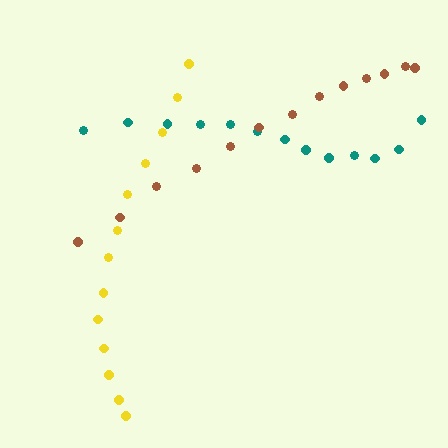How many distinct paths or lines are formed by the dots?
There are 3 distinct paths.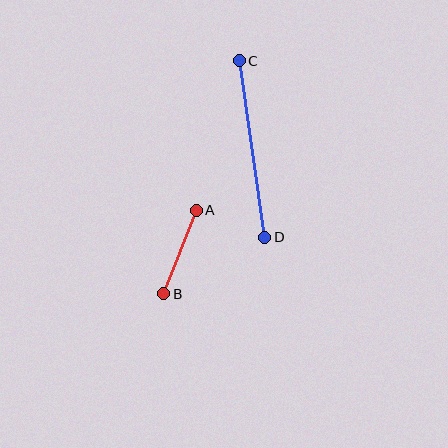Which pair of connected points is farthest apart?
Points C and D are farthest apart.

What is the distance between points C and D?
The distance is approximately 178 pixels.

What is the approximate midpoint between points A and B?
The midpoint is at approximately (180, 252) pixels.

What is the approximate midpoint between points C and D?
The midpoint is at approximately (252, 149) pixels.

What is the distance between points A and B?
The distance is approximately 89 pixels.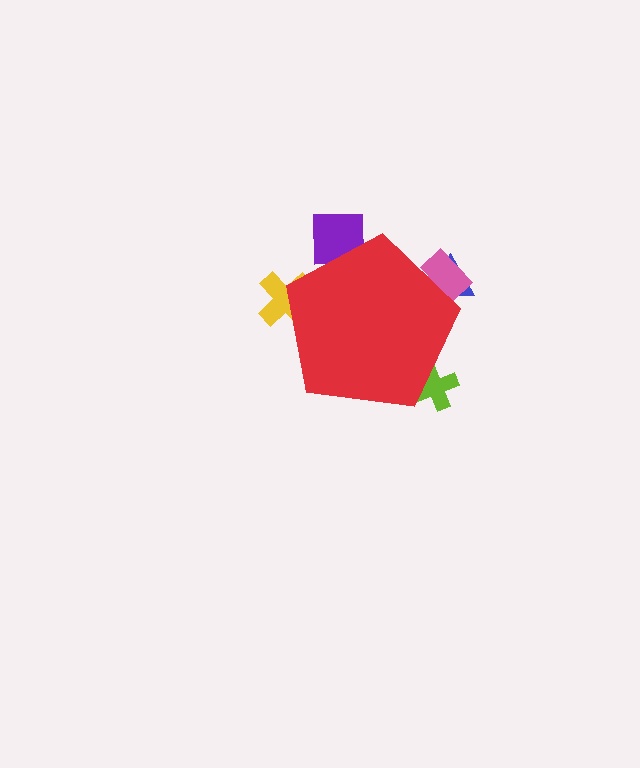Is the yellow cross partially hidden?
Yes, the yellow cross is partially hidden behind the red pentagon.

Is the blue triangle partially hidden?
Yes, the blue triangle is partially hidden behind the red pentagon.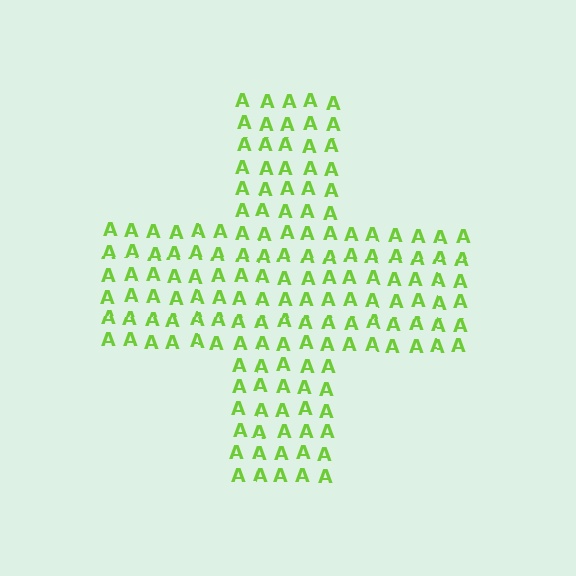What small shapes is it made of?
It is made of small letter A's.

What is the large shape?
The large shape is a cross.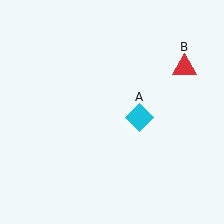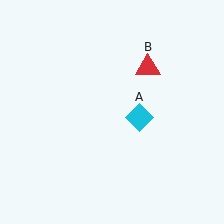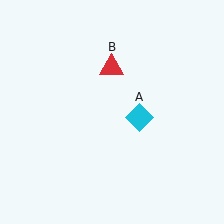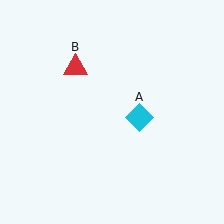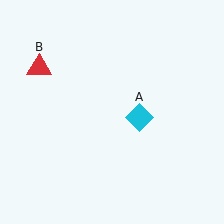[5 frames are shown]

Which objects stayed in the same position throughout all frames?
Cyan diamond (object A) remained stationary.